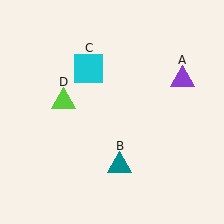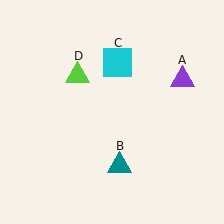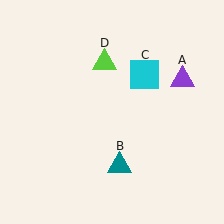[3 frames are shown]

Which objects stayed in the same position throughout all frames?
Purple triangle (object A) and teal triangle (object B) remained stationary.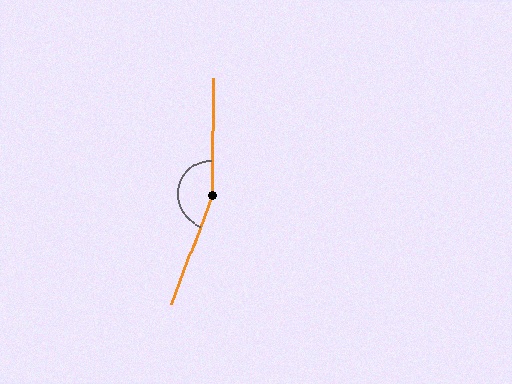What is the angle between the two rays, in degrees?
Approximately 161 degrees.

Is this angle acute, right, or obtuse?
It is obtuse.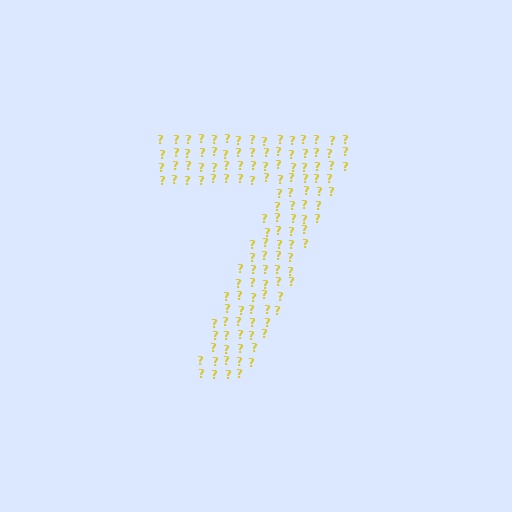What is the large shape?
The large shape is the digit 7.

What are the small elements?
The small elements are question marks.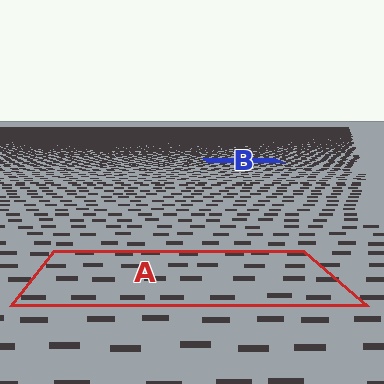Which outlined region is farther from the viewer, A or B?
Region B is farther from the viewer — the texture elements inside it appear smaller and more densely packed.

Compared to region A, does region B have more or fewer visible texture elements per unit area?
Region B has more texture elements per unit area — they are packed more densely because it is farther away.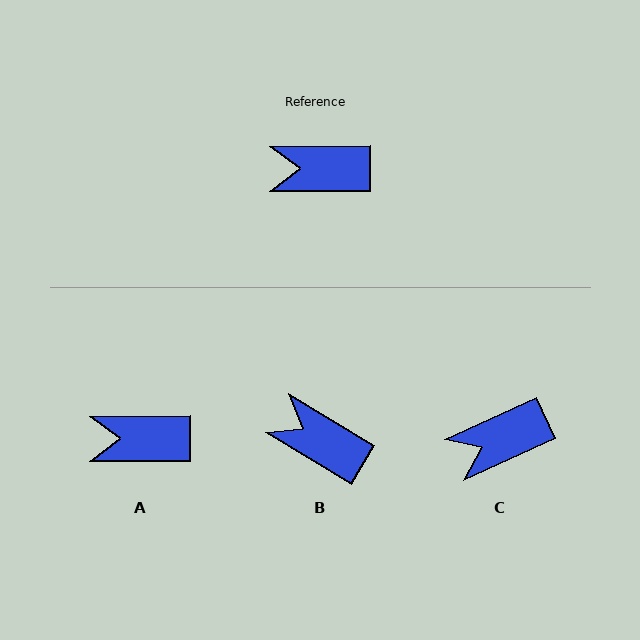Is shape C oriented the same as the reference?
No, it is off by about 24 degrees.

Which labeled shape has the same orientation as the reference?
A.